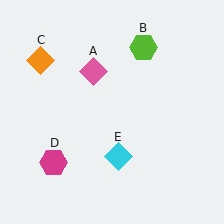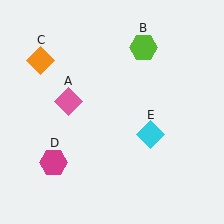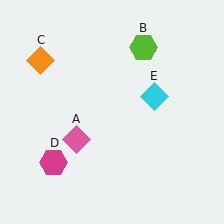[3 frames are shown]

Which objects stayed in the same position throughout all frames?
Lime hexagon (object B) and orange diamond (object C) and magenta hexagon (object D) remained stationary.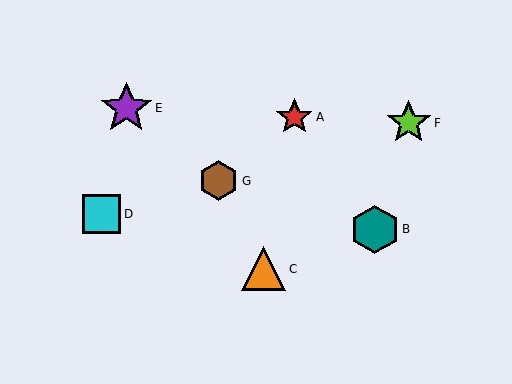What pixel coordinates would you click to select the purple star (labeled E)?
Click at (126, 108) to select the purple star E.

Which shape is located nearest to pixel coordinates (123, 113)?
The purple star (labeled E) at (126, 108) is nearest to that location.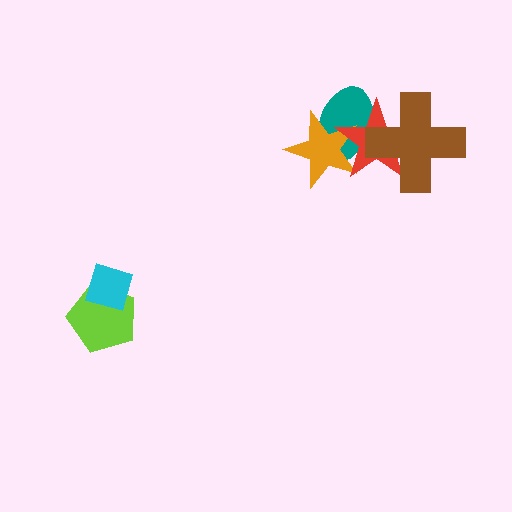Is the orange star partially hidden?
Yes, it is partially covered by another shape.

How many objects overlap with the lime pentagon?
1 object overlaps with the lime pentagon.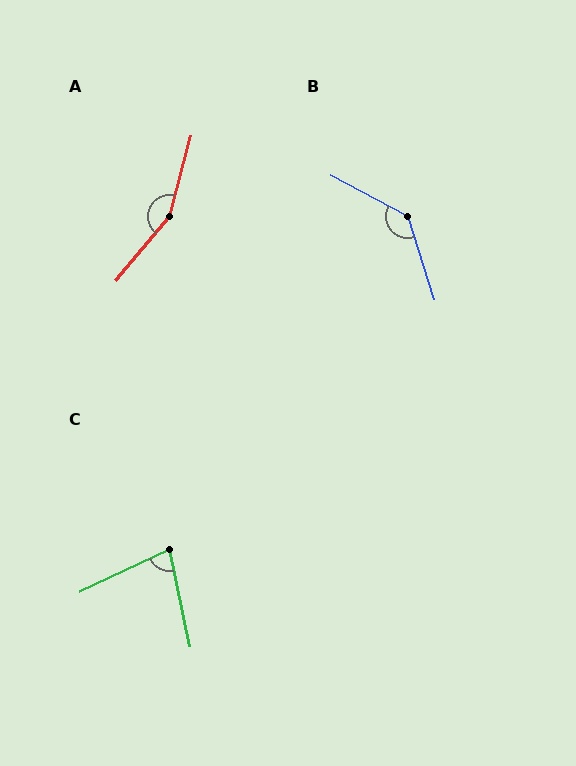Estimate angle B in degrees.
Approximately 136 degrees.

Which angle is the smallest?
C, at approximately 77 degrees.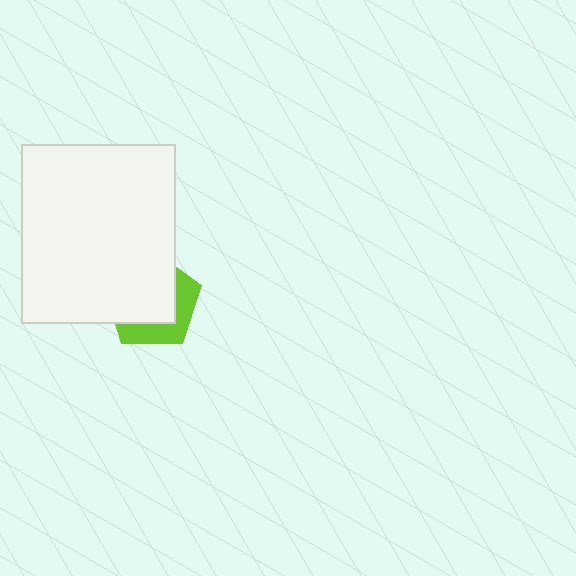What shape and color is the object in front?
The object in front is a white rectangle.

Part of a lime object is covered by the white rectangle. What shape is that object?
It is a pentagon.